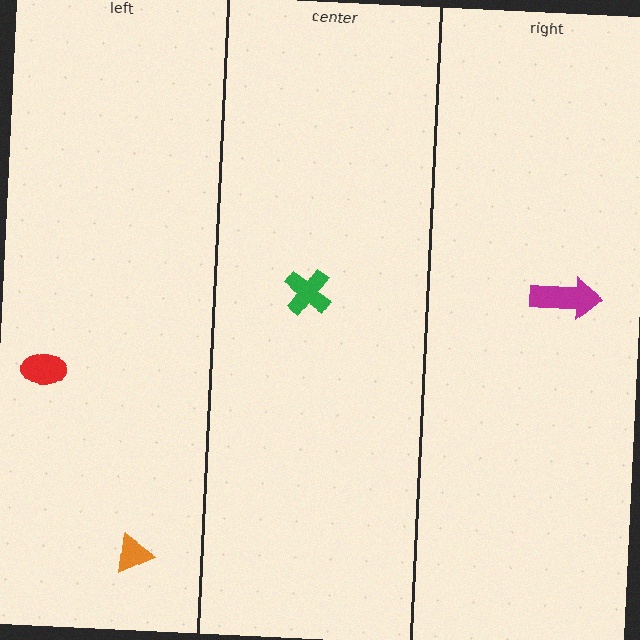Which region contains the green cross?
The center region.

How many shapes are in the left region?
2.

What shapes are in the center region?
The green cross.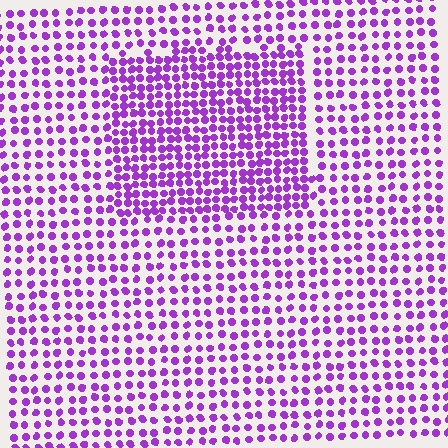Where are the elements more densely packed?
The elements are more densely packed inside the rectangle boundary.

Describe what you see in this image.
The image contains small purple elements arranged at two different densities. A rectangle-shaped region is visible where the elements are more densely packed than the surrounding area.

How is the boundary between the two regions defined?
The boundary is defined by a change in element density (approximately 1.8x ratio). All elements are the same color, size, and shape.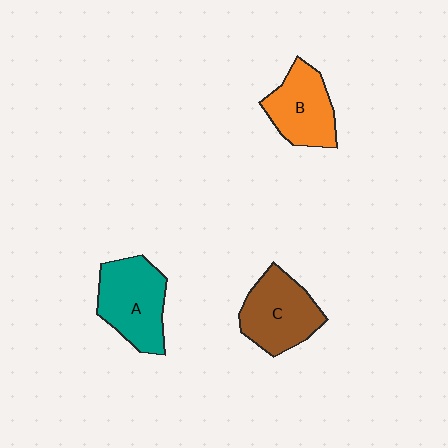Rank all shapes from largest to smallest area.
From largest to smallest: A (teal), C (brown), B (orange).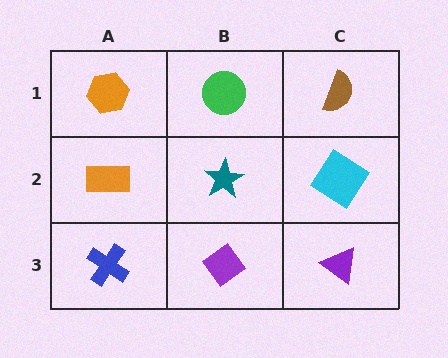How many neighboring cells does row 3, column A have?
2.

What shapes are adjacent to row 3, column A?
An orange rectangle (row 2, column A), a purple diamond (row 3, column B).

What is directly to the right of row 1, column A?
A green circle.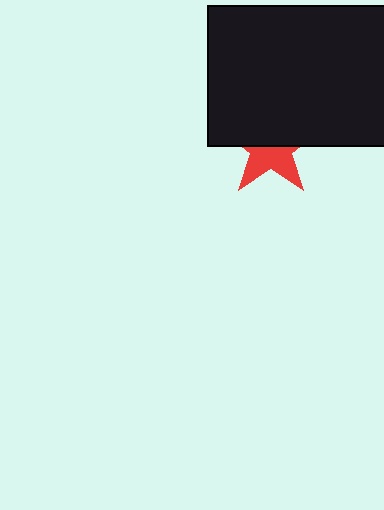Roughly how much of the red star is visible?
A small part of it is visible (roughly 45%).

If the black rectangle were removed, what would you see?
You would see the complete red star.